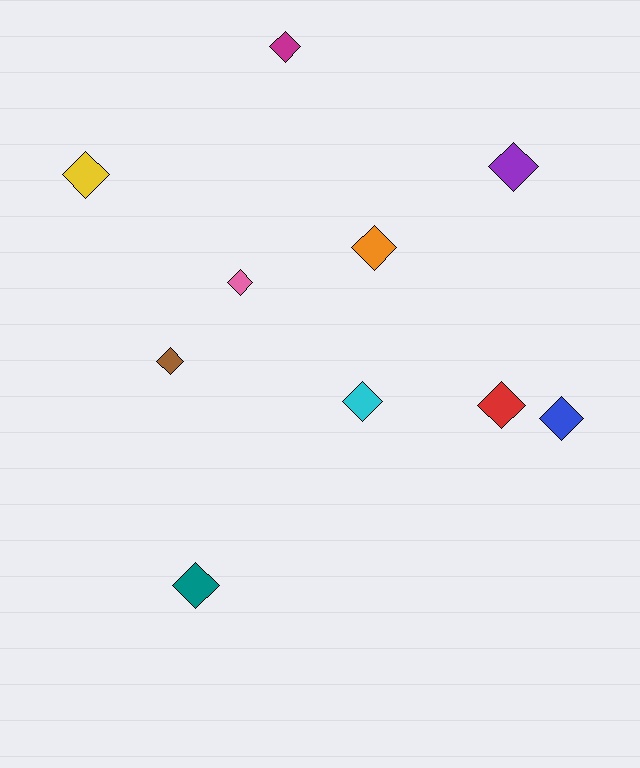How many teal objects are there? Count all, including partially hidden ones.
There is 1 teal object.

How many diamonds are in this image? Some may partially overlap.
There are 10 diamonds.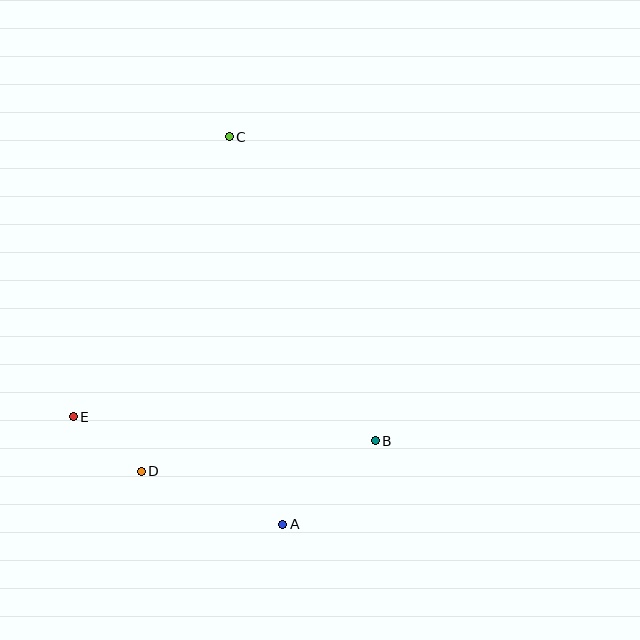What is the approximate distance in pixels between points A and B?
The distance between A and B is approximately 125 pixels.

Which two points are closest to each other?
Points D and E are closest to each other.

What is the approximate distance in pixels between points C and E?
The distance between C and E is approximately 320 pixels.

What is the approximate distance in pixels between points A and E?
The distance between A and E is approximately 236 pixels.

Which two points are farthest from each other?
Points A and C are farthest from each other.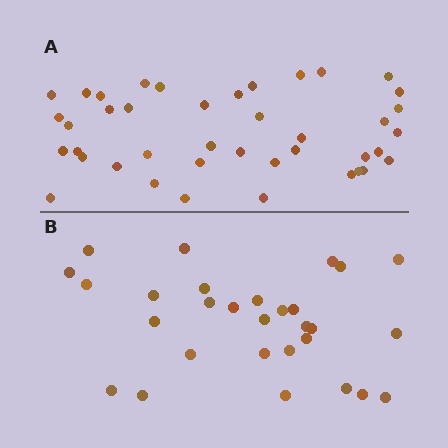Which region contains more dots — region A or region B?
Region A (the top region) has more dots.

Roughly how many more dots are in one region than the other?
Region A has roughly 12 or so more dots than region B.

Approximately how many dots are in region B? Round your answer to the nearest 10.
About 30 dots. (The exact count is 29, which rounds to 30.)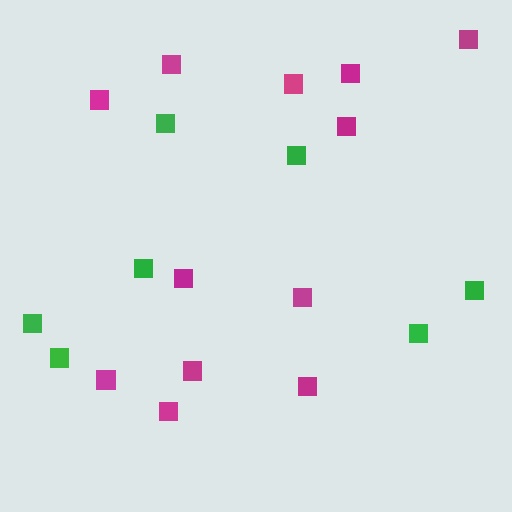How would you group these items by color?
There are 2 groups: one group of green squares (7) and one group of magenta squares (12).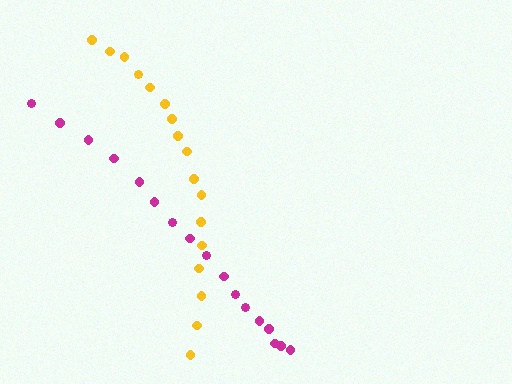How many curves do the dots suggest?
There are 2 distinct paths.